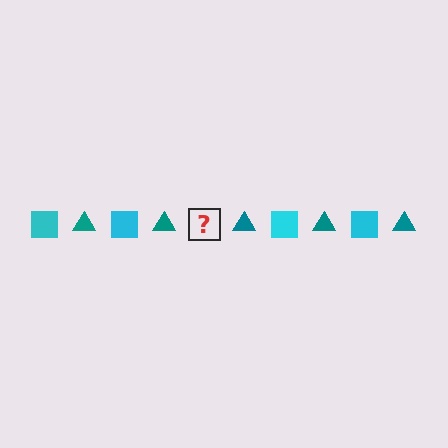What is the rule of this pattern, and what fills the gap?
The rule is that the pattern alternates between cyan square and teal triangle. The gap should be filled with a cyan square.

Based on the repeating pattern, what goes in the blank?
The blank should be a cyan square.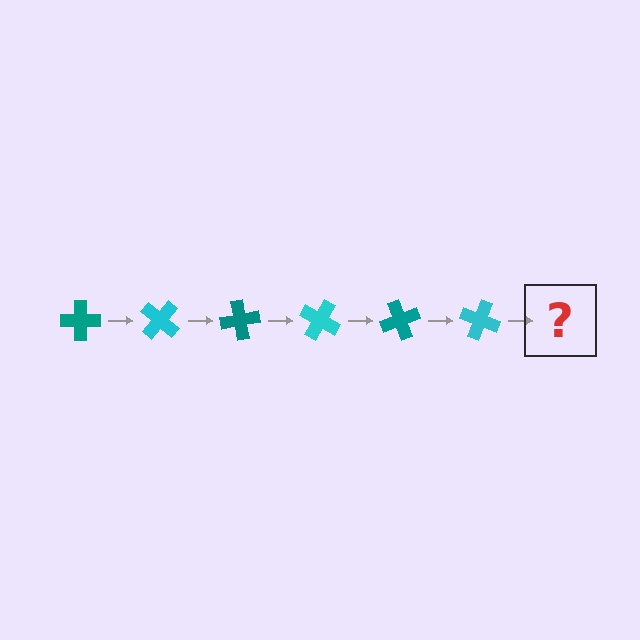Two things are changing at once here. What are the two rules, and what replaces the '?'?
The two rules are that it rotates 40 degrees each step and the color cycles through teal and cyan. The '?' should be a teal cross, rotated 240 degrees from the start.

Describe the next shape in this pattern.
It should be a teal cross, rotated 240 degrees from the start.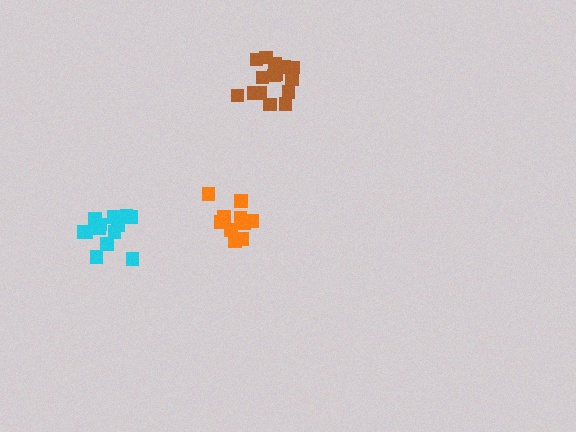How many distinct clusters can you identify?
There are 3 distinct clusters.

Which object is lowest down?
The cyan cluster is bottommost.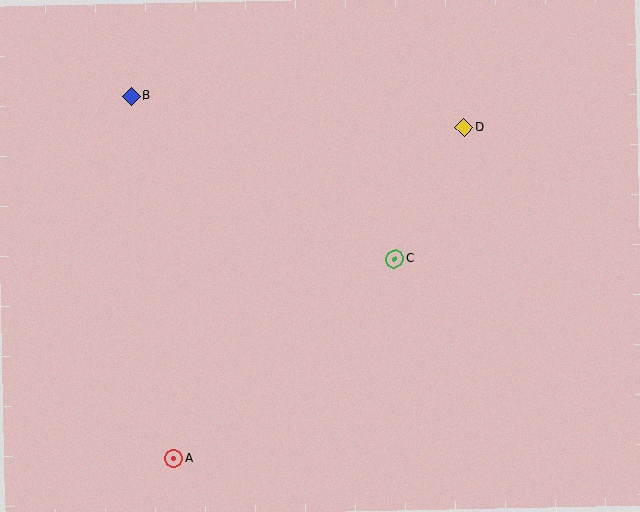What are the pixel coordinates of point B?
Point B is at (131, 96).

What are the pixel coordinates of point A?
Point A is at (174, 458).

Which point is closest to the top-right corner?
Point D is closest to the top-right corner.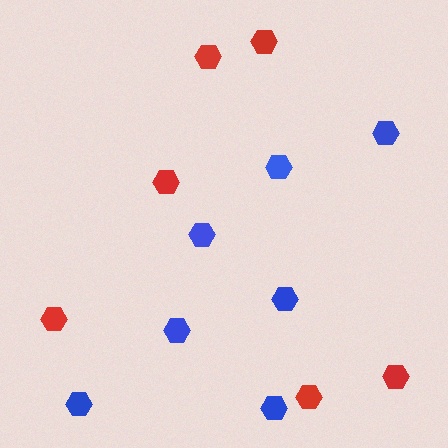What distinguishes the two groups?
There are 2 groups: one group of blue hexagons (7) and one group of red hexagons (6).